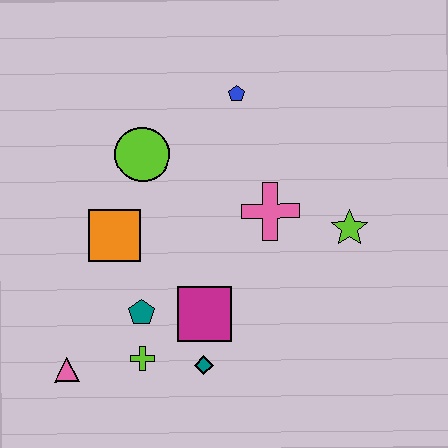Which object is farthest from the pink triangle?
The blue pentagon is farthest from the pink triangle.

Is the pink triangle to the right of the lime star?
No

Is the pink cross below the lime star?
No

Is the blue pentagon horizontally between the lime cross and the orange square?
No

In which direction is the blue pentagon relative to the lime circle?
The blue pentagon is to the right of the lime circle.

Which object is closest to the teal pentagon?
The lime cross is closest to the teal pentagon.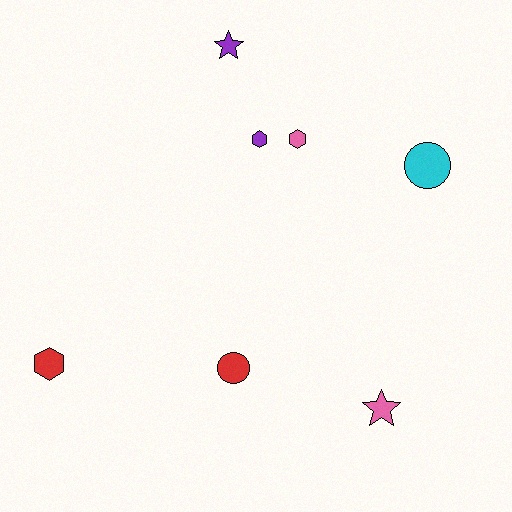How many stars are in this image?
There are 2 stars.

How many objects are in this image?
There are 7 objects.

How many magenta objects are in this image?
There are no magenta objects.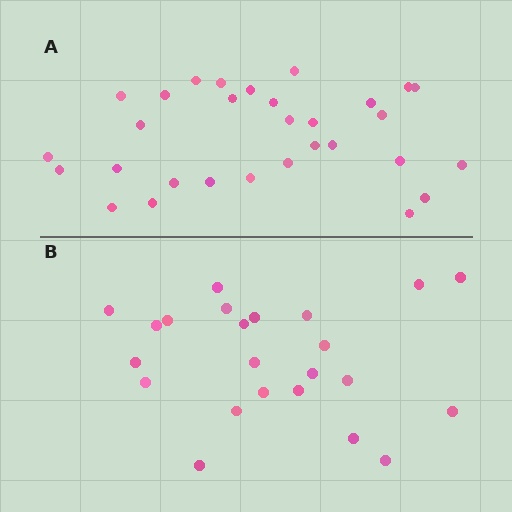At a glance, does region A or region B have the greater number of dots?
Region A (the top region) has more dots.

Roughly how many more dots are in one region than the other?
Region A has roughly 8 or so more dots than region B.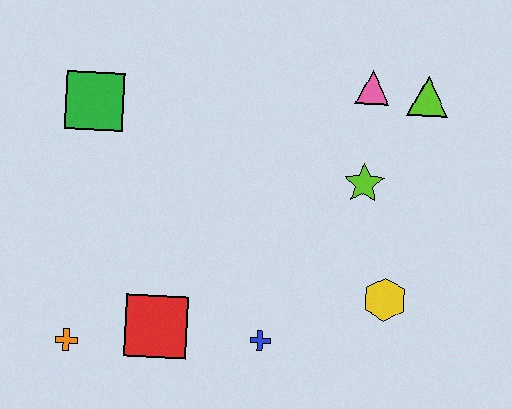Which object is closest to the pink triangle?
The lime triangle is closest to the pink triangle.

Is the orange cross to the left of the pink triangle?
Yes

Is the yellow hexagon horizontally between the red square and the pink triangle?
No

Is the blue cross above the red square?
No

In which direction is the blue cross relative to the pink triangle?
The blue cross is below the pink triangle.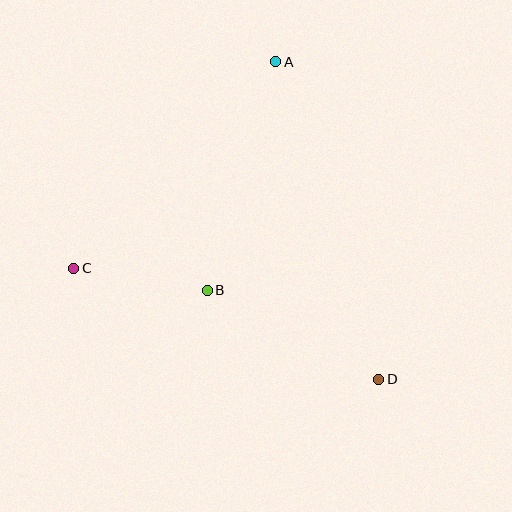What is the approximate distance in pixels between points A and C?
The distance between A and C is approximately 290 pixels.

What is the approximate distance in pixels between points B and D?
The distance between B and D is approximately 193 pixels.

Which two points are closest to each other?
Points B and C are closest to each other.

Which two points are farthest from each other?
Points A and D are farthest from each other.